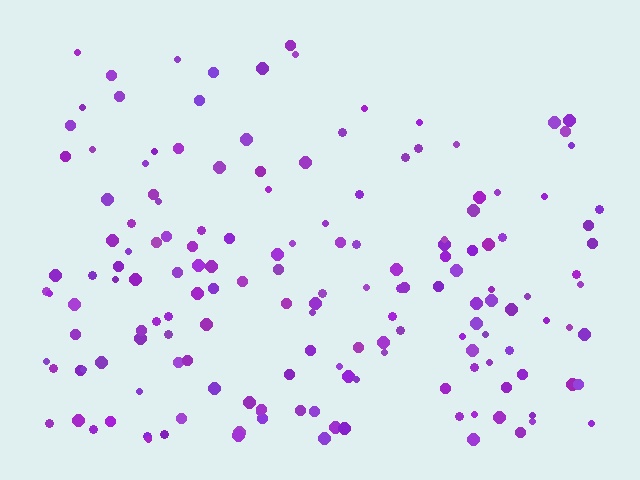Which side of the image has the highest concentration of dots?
The bottom.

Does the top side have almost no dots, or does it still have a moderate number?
Still a moderate number, just noticeably fewer than the bottom.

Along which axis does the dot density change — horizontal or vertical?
Vertical.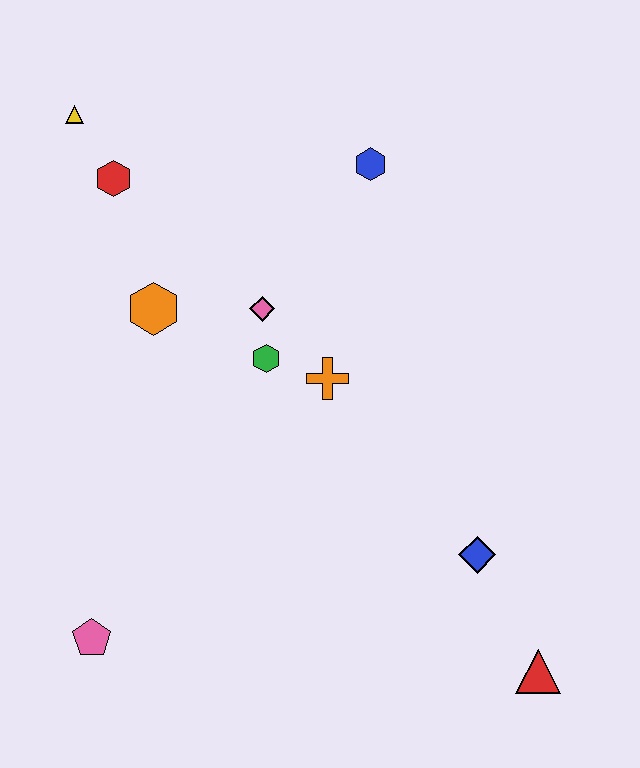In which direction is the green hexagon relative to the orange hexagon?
The green hexagon is to the right of the orange hexagon.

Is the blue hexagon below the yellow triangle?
Yes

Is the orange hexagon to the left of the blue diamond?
Yes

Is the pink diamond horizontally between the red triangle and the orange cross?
No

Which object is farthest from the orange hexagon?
The red triangle is farthest from the orange hexagon.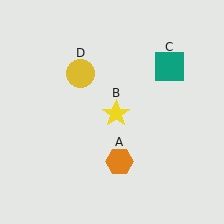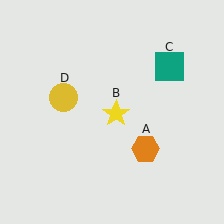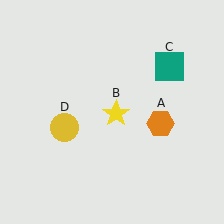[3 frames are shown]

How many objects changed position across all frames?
2 objects changed position: orange hexagon (object A), yellow circle (object D).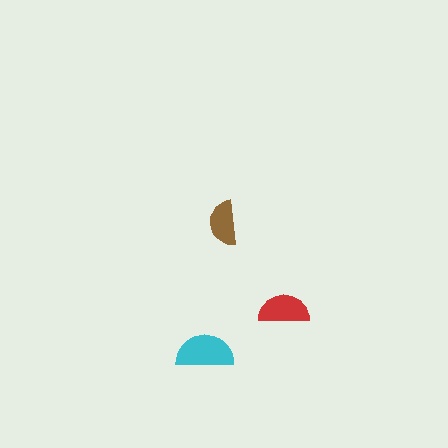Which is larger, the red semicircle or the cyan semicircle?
The cyan one.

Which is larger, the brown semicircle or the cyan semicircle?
The cyan one.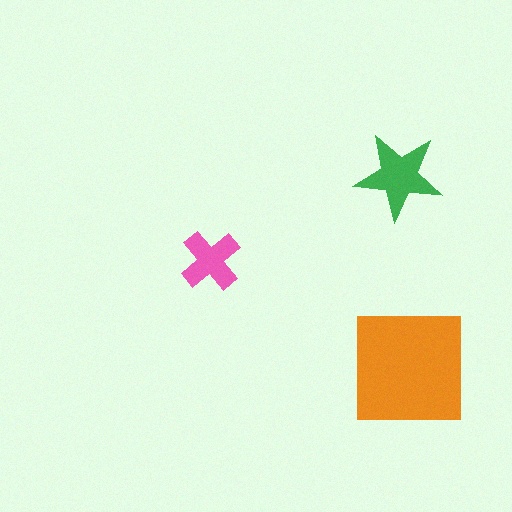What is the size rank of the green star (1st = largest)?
2nd.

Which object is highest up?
The green star is topmost.